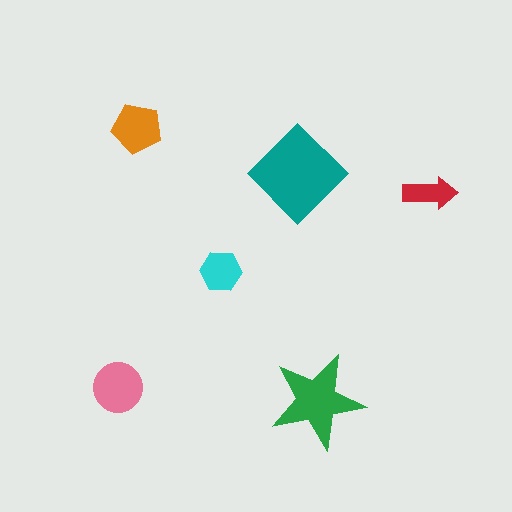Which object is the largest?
The teal diamond.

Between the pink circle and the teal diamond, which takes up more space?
The teal diamond.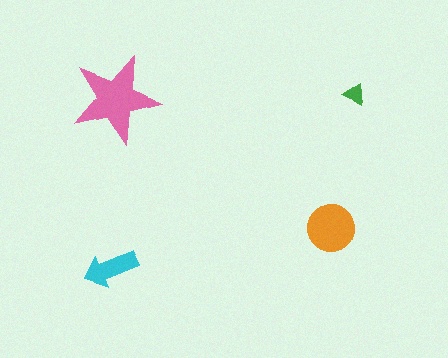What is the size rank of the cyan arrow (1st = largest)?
3rd.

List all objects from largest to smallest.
The pink star, the orange circle, the cyan arrow, the green triangle.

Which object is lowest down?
The cyan arrow is bottommost.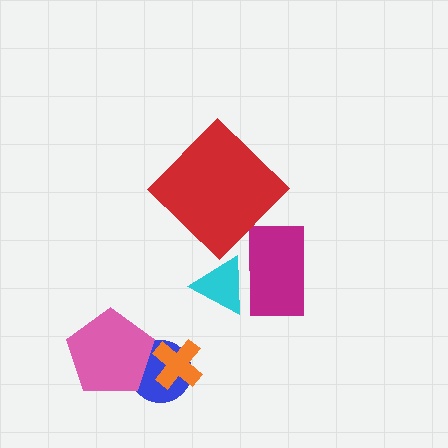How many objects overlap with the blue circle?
2 objects overlap with the blue circle.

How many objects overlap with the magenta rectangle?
1 object overlaps with the magenta rectangle.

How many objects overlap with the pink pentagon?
1 object overlaps with the pink pentagon.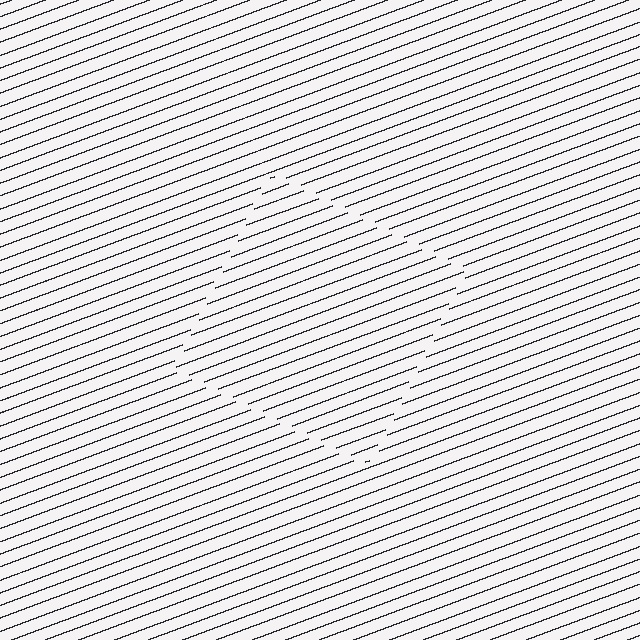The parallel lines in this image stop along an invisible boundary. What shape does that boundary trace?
An illusory square. The interior of the shape contains the same grating, shifted by half a period — the contour is defined by the phase discontinuity where line-ends from the inner and outer gratings abut.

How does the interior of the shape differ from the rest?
The interior of the shape contains the same grating, shifted by half a period — the contour is defined by the phase discontinuity where line-ends from the inner and outer gratings abut.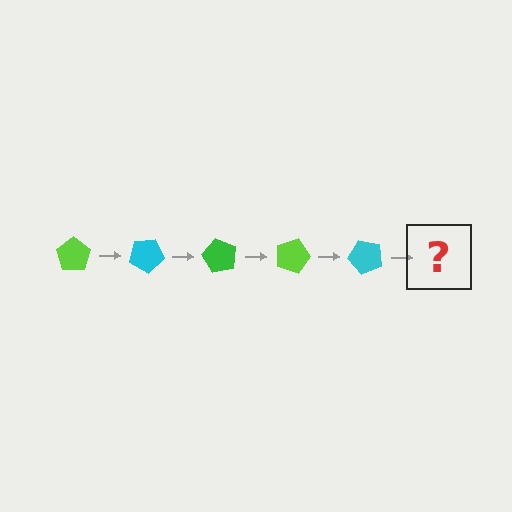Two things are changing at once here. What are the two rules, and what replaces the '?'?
The two rules are that it rotates 30 degrees each step and the color cycles through lime, cyan, and green. The '?' should be a green pentagon, rotated 150 degrees from the start.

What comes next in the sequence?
The next element should be a green pentagon, rotated 150 degrees from the start.